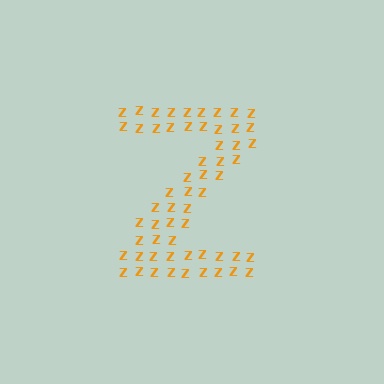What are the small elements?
The small elements are letter Z's.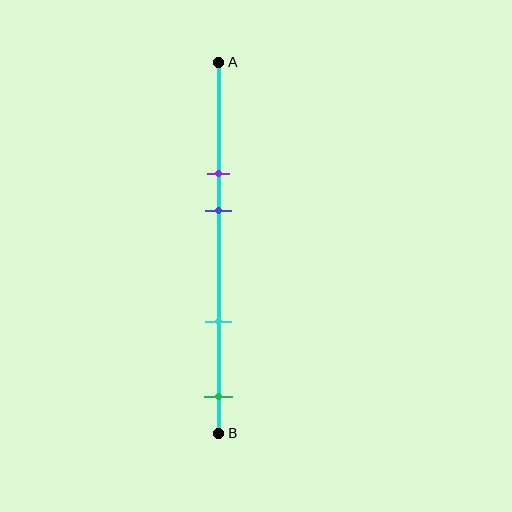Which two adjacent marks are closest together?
The purple and blue marks are the closest adjacent pair.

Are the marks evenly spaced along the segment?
No, the marks are not evenly spaced.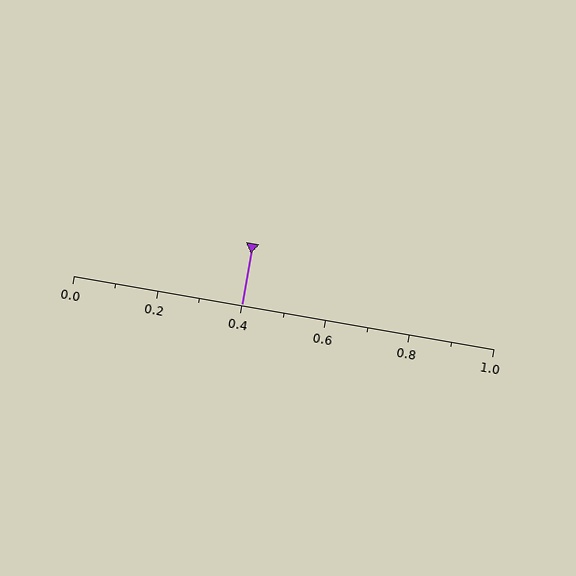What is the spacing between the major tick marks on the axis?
The major ticks are spaced 0.2 apart.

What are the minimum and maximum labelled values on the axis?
The axis runs from 0.0 to 1.0.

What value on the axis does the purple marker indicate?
The marker indicates approximately 0.4.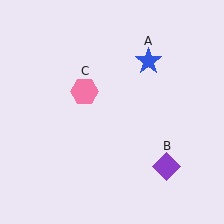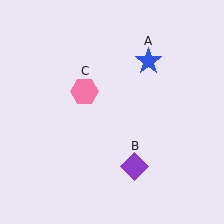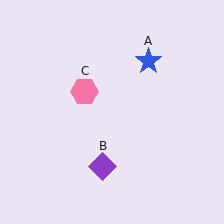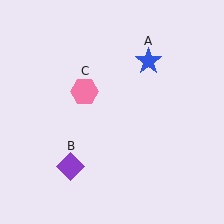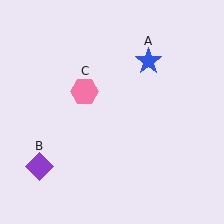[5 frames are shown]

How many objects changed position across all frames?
1 object changed position: purple diamond (object B).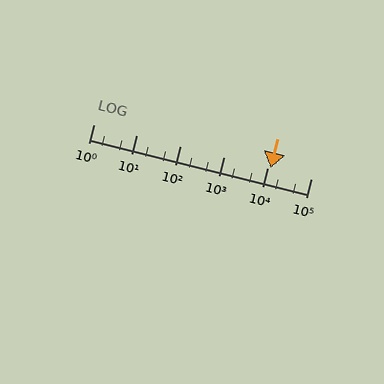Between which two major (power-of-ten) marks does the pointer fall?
The pointer is between 10000 and 100000.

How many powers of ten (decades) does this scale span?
The scale spans 5 decades, from 1 to 100000.